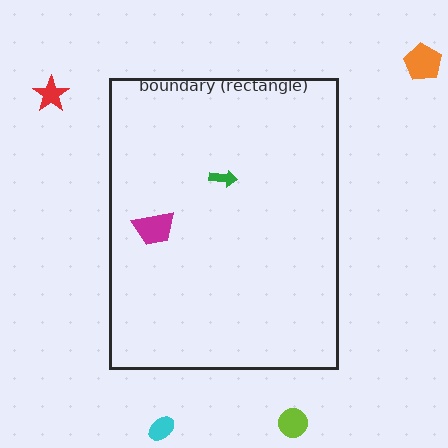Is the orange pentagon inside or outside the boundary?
Outside.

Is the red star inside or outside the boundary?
Outside.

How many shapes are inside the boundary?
2 inside, 4 outside.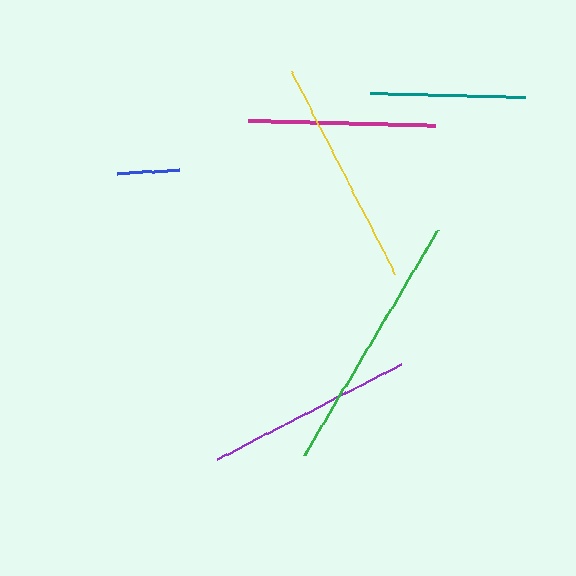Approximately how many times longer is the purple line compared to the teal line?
The purple line is approximately 1.3 times the length of the teal line.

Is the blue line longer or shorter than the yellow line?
The yellow line is longer than the blue line.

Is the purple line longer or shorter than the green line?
The green line is longer than the purple line.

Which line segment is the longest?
The green line is the longest at approximately 262 pixels.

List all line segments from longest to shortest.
From longest to shortest: green, yellow, purple, magenta, teal, blue.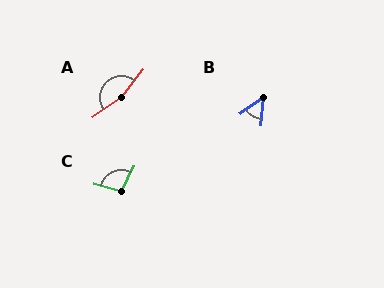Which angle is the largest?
A, at approximately 164 degrees.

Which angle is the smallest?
B, at approximately 49 degrees.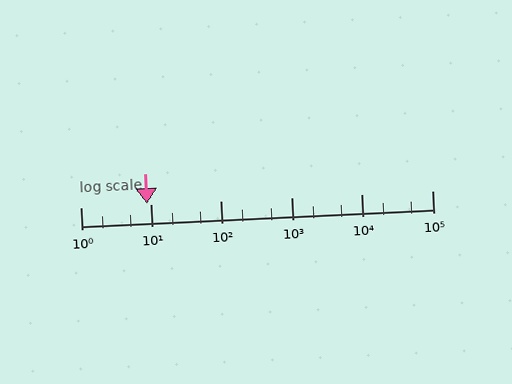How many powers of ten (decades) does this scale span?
The scale spans 5 decades, from 1 to 100000.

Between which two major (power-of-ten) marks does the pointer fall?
The pointer is between 1 and 10.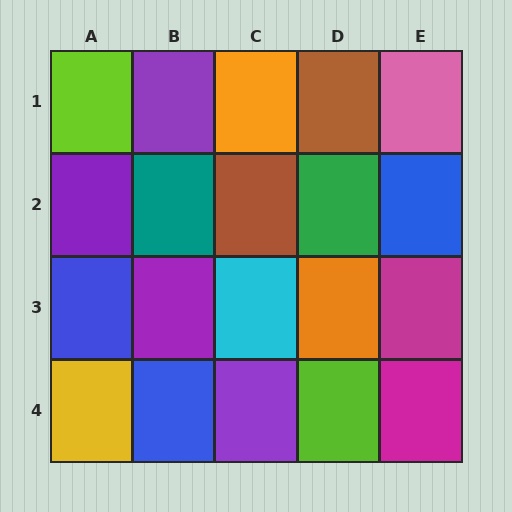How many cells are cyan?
1 cell is cyan.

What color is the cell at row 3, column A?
Blue.